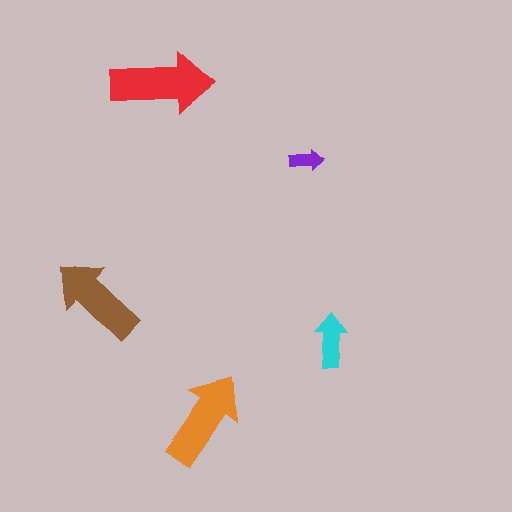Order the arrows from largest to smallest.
the red one, the orange one, the brown one, the cyan one, the purple one.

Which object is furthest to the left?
The brown arrow is leftmost.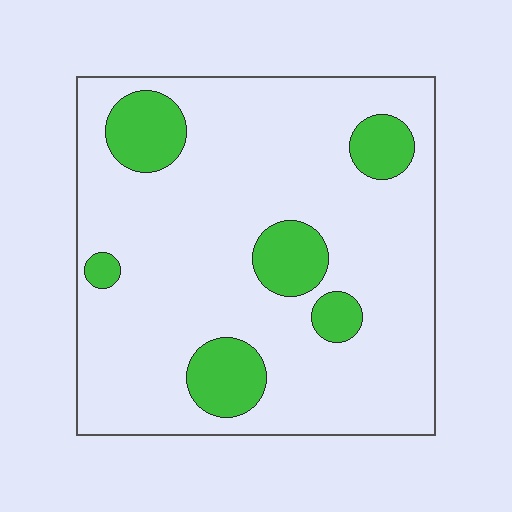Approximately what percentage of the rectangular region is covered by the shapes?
Approximately 15%.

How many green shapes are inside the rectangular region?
6.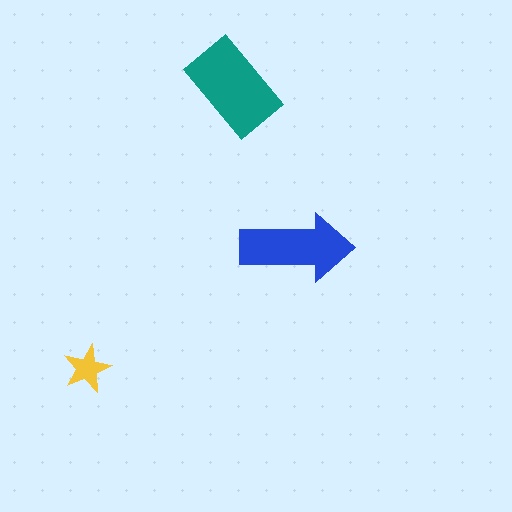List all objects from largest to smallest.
The teal rectangle, the blue arrow, the yellow star.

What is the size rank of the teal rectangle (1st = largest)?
1st.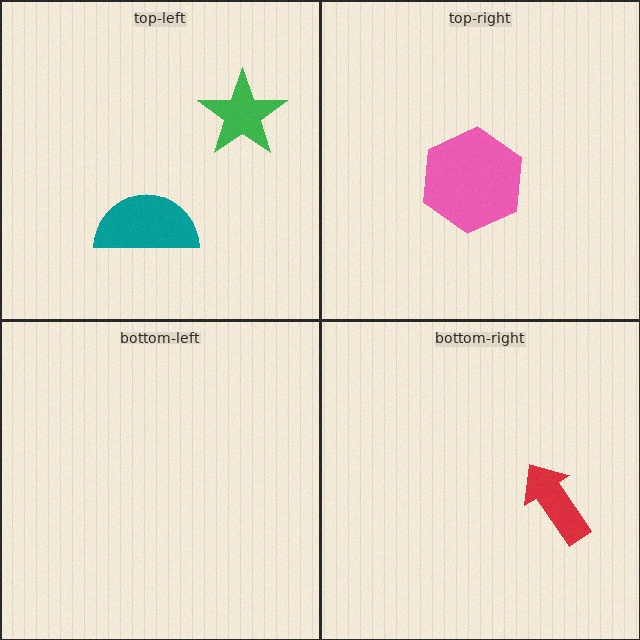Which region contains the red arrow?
The bottom-right region.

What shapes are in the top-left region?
The green star, the teal semicircle.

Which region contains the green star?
The top-left region.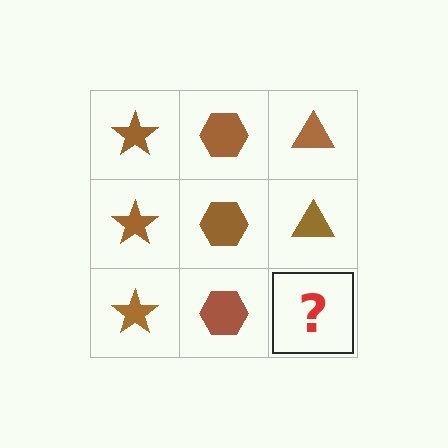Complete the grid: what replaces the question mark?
The question mark should be replaced with a brown triangle.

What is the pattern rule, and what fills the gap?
The rule is that each column has a consistent shape. The gap should be filled with a brown triangle.